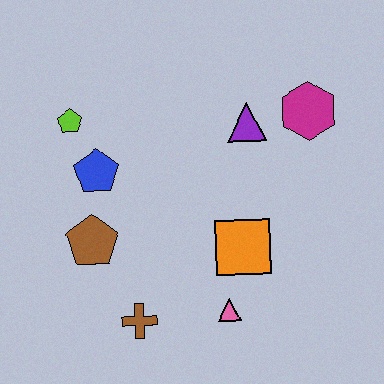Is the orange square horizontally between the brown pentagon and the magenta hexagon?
Yes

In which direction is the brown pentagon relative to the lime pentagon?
The brown pentagon is below the lime pentagon.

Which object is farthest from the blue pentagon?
The magenta hexagon is farthest from the blue pentagon.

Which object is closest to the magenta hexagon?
The purple triangle is closest to the magenta hexagon.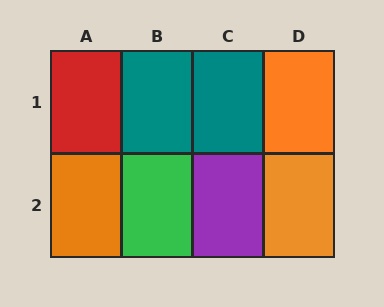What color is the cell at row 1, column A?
Red.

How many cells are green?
1 cell is green.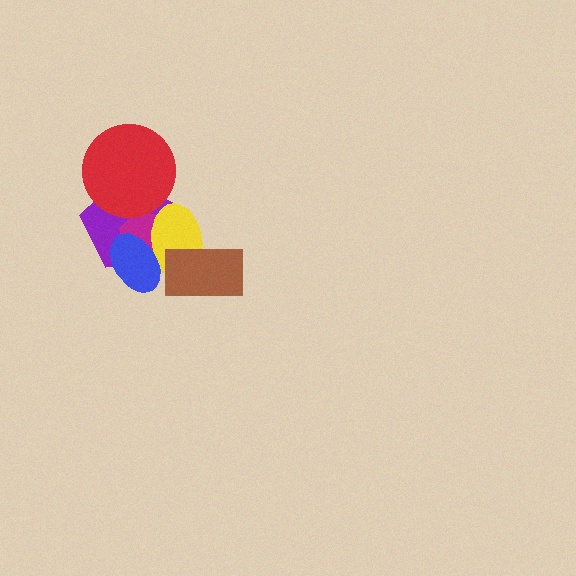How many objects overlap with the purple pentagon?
4 objects overlap with the purple pentagon.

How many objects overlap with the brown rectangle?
1 object overlaps with the brown rectangle.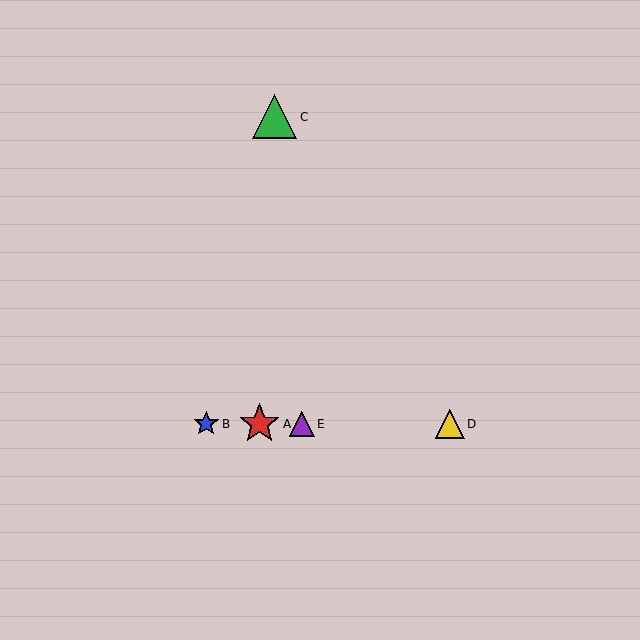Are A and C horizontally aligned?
No, A is at y≈424 and C is at y≈117.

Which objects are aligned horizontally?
Objects A, B, D, E are aligned horizontally.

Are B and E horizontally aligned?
Yes, both are at y≈424.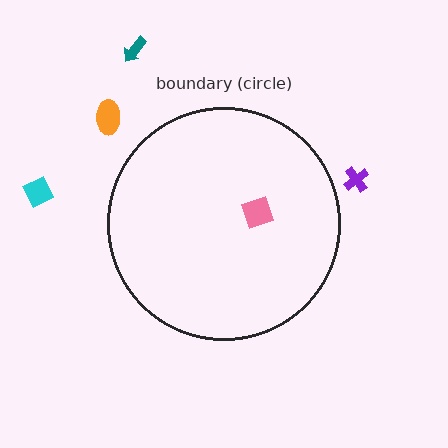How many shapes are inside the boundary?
1 inside, 4 outside.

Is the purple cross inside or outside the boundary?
Outside.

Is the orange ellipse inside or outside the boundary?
Outside.